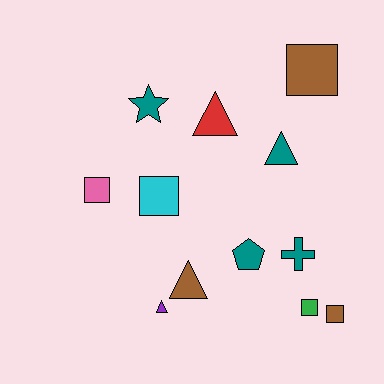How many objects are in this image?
There are 12 objects.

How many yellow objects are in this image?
There are no yellow objects.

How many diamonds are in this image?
There are no diamonds.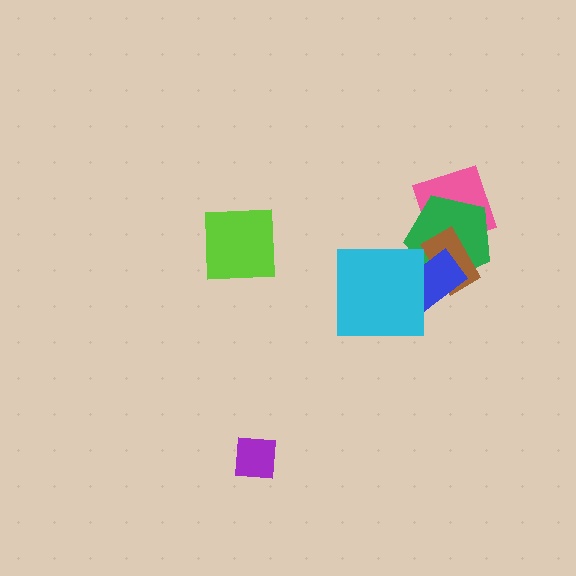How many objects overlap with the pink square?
2 objects overlap with the pink square.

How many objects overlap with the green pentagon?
3 objects overlap with the green pentagon.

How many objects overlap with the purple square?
0 objects overlap with the purple square.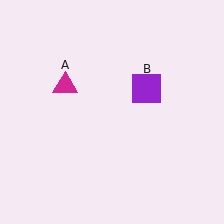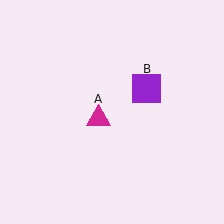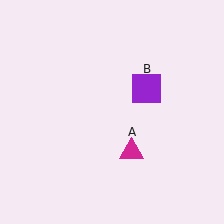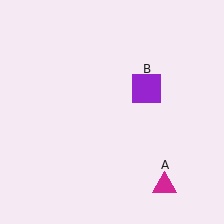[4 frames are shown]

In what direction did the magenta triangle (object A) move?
The magenta triangle (object A) moved down and to the right.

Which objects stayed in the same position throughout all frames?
Purple square (object B) remained stationary.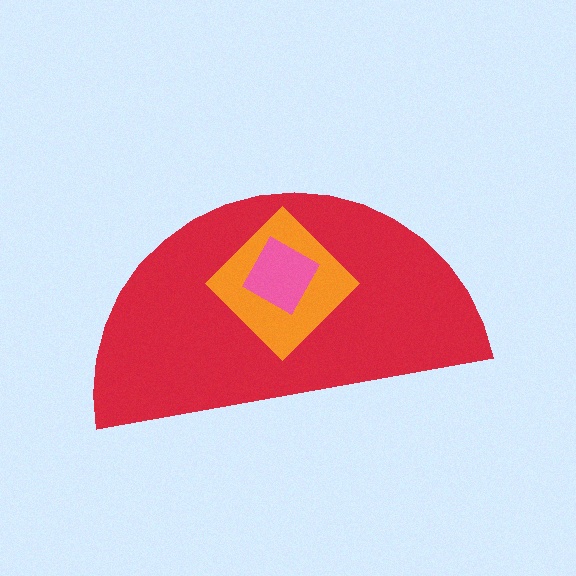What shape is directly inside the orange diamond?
The pink square.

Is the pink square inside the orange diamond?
Yes.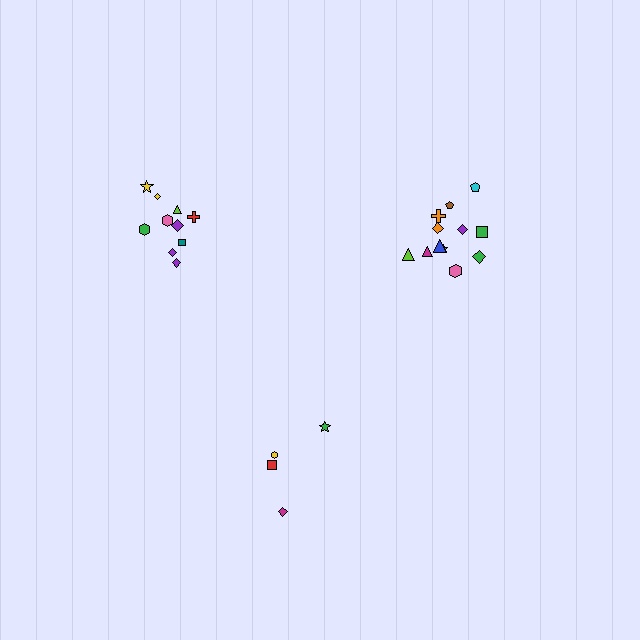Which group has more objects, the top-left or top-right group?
The top-right group.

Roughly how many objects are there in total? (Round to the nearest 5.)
Roughly 25 objects in total.